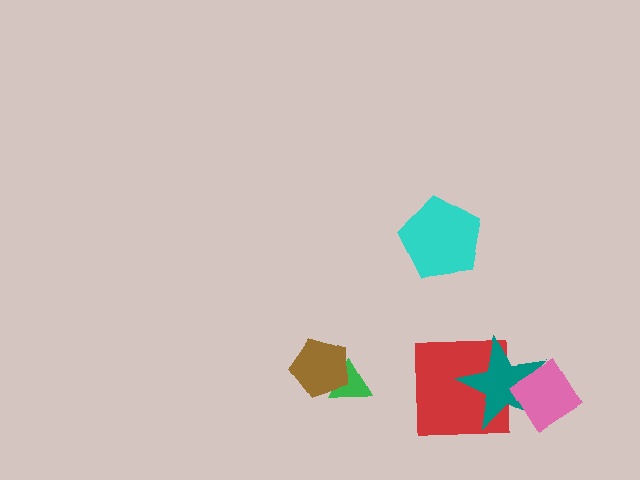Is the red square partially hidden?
Yes, it is partially covered by another shape.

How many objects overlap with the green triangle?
1 object overlaps with the green triangle.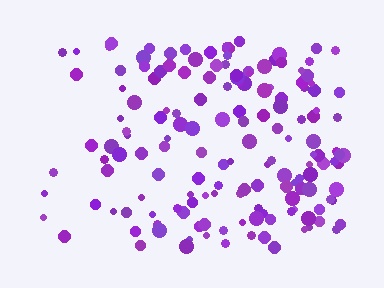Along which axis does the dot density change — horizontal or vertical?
Horizontal.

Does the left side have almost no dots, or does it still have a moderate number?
Still a moderate number, just noticeably fewer than the right.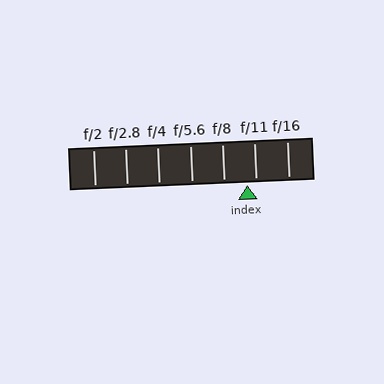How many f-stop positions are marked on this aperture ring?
There are 7 f-stop positions marked.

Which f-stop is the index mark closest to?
The index mark is closest to f/11.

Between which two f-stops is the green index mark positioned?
The index mark is between f/8 and f/11.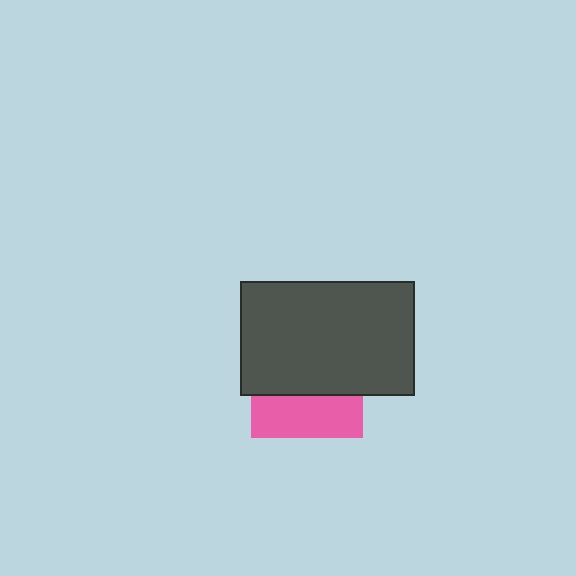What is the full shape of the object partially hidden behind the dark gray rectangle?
The partially hidden object is a pink square.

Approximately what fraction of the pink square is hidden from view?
Roughly 62% of the pink square is hidden behind the dark gray rectangle.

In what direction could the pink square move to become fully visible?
The pink square could move down. That would shift it out from behind the dark gray rectangle entirely.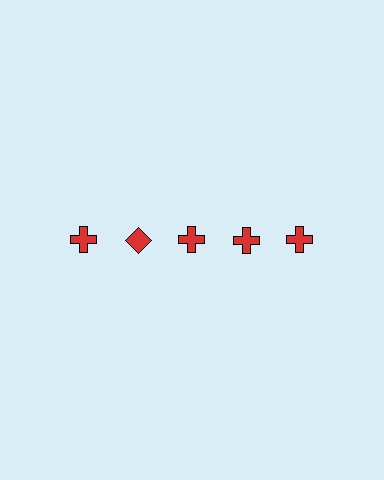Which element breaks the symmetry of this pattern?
The red diamond in the top row, second from left column breaks the symmetry. All other shapes are red crosses.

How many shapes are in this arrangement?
There are 5 shapes arranged in a grid pattern.